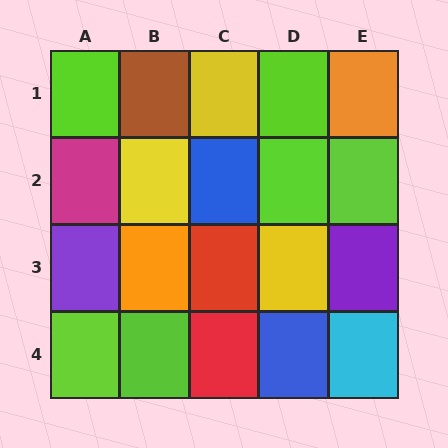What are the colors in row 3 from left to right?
Purple, orange, red, yellow, purple.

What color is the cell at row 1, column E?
Orange.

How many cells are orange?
2 cells are orange.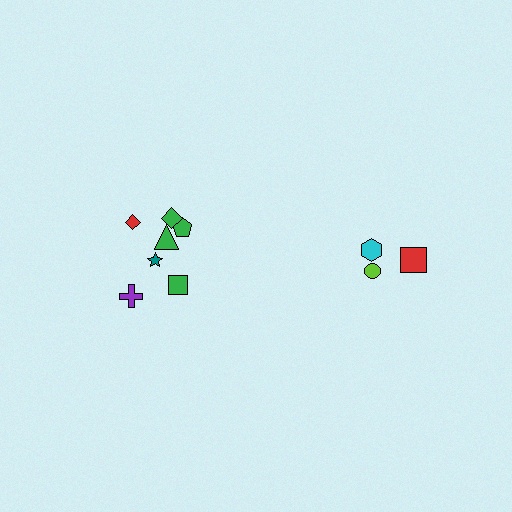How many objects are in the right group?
There are 3 objects.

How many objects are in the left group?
There are 7 objects.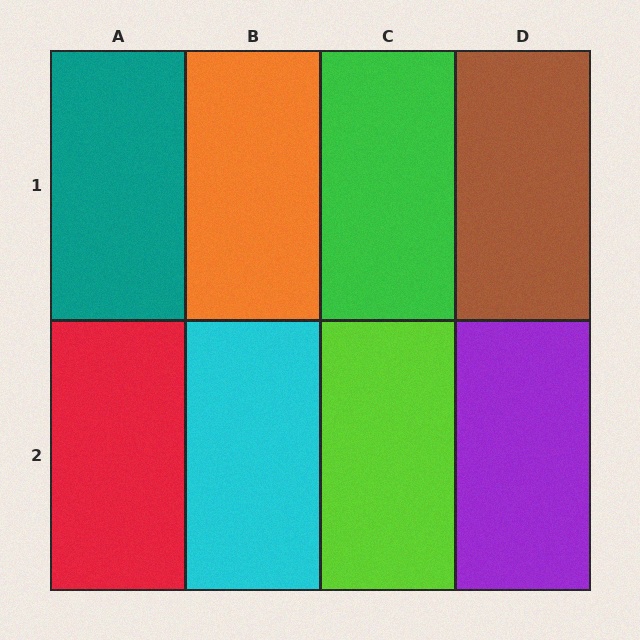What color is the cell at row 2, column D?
Purple.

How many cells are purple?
1 cell is purple.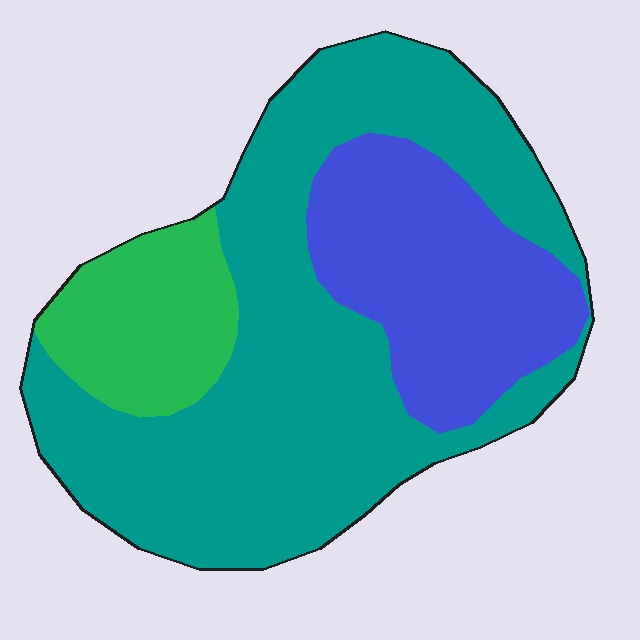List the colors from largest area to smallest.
From largest to smallest: teal, blue, green.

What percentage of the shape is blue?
Blue takes up about one quarter (1/4) of the shape.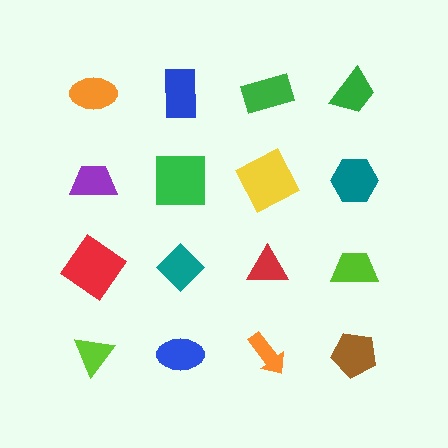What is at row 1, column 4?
A green trapezoid.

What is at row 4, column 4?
A brown pentagon.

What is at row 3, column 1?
A red diamond.